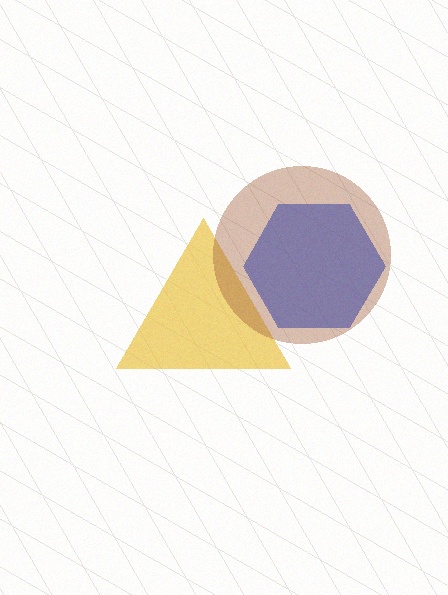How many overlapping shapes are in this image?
There are 3 overlapping shapes in the image.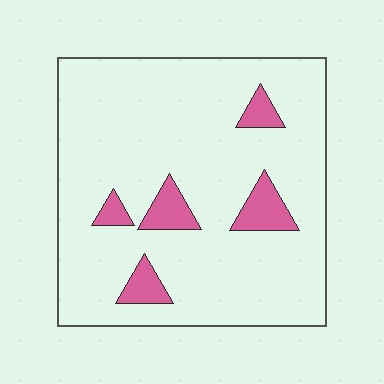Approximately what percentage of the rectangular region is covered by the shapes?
Approximately 10%.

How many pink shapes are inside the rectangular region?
5.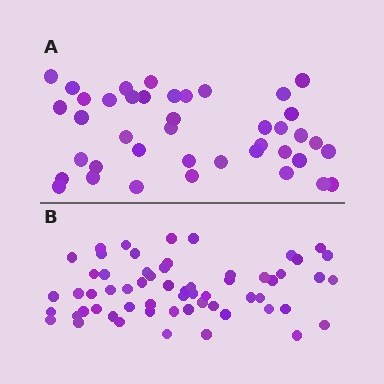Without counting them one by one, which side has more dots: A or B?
Region B (the bottom region) has more dots.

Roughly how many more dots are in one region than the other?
Region B has approximately 20 more dots than region A.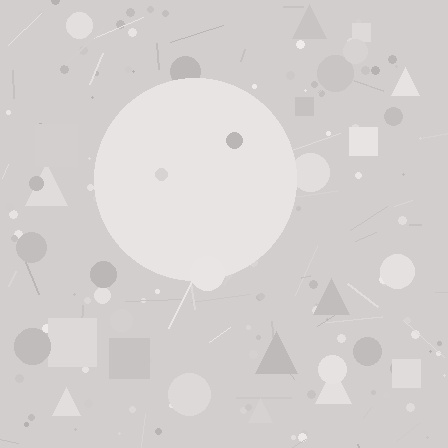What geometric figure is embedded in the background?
A circle is embedded in the background.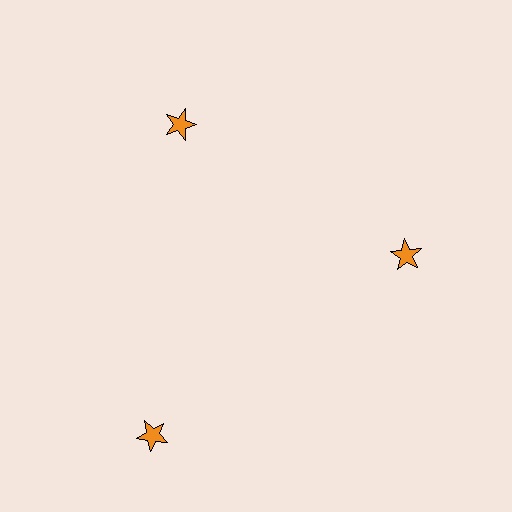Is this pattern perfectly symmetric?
No. The 3 orange stars are arranged in a ring, but one element near the 7 o'clock position is pushed outward from the center, breaking the 3-fold rotational symmetry.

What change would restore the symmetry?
The symmetry would be restored by moving it inward, back onto the ring so that all 3 stars sit at equal angles and equal distance from the center.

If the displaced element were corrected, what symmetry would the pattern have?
It would have 3-fold rotational symmetry — the pattern would map onto itself every 120 degrees.